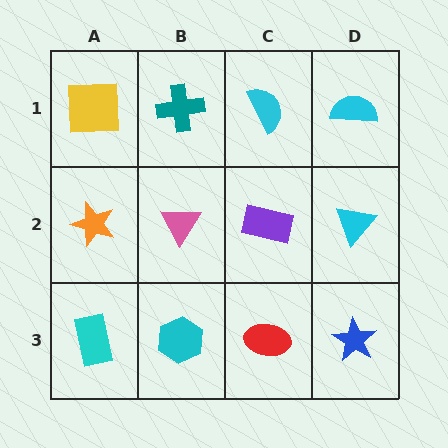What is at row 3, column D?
A blue star.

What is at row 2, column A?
An orange star.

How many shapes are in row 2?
4 shapes.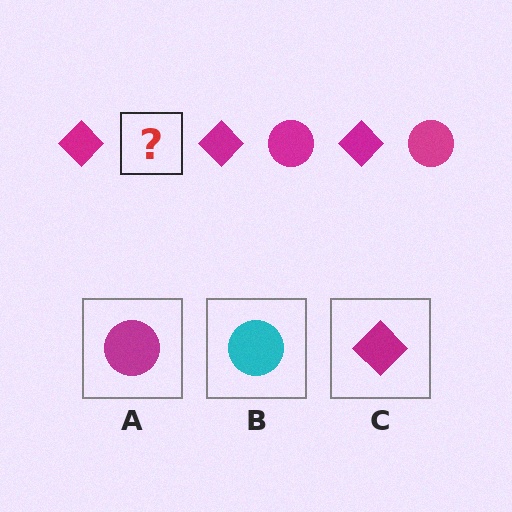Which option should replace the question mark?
Option A.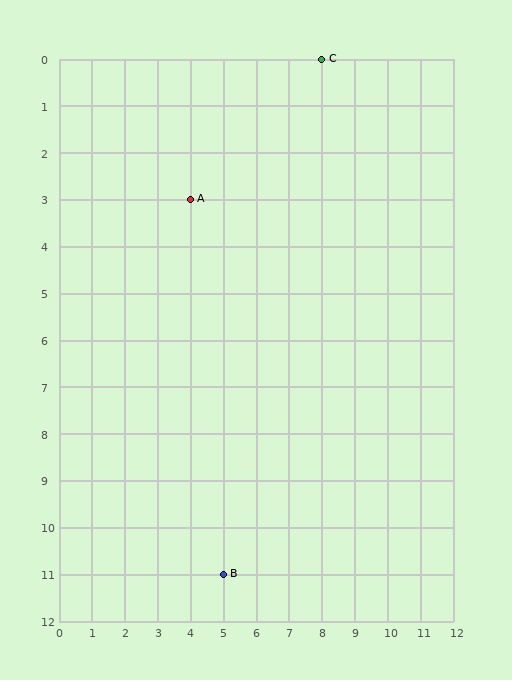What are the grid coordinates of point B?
Point B is at grid coordinates (5, 11).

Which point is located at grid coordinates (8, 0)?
Point C is at (8, 0).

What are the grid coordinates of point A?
Point A is at grid coordinates (4, 3).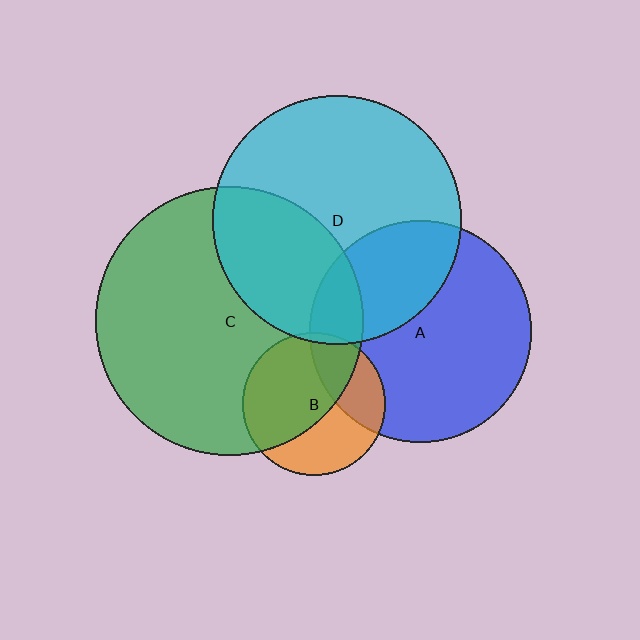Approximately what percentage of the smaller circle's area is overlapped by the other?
Approximately 60%.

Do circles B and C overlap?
Yes.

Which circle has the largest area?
Circle C (green).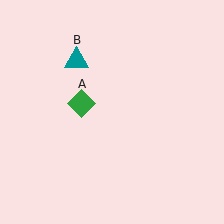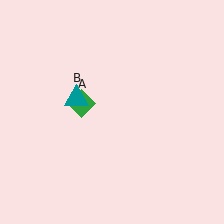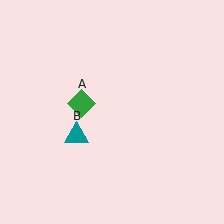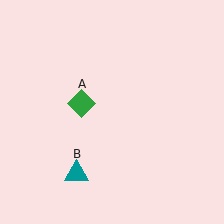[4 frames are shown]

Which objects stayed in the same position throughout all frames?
Green diamond (object A) remained stationary.